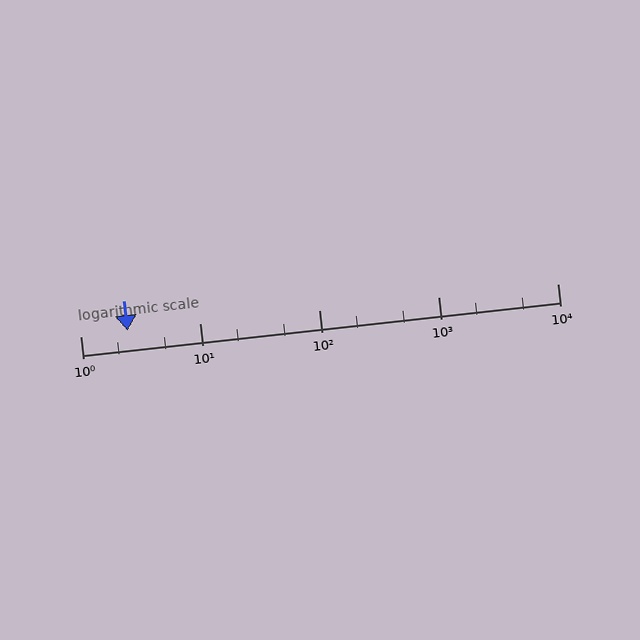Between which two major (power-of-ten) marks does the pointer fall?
The pointer is between 1 and 10.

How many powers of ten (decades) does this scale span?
The scale spans 4 decades, from 1 to 10000.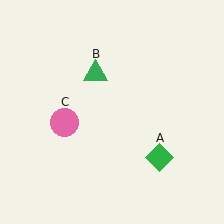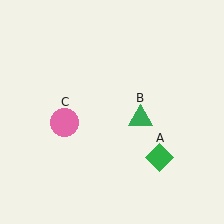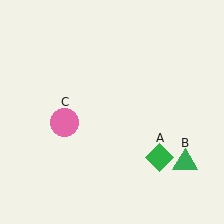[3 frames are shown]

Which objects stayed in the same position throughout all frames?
Green diamond (object A) and pink circle (object C) remained stationary.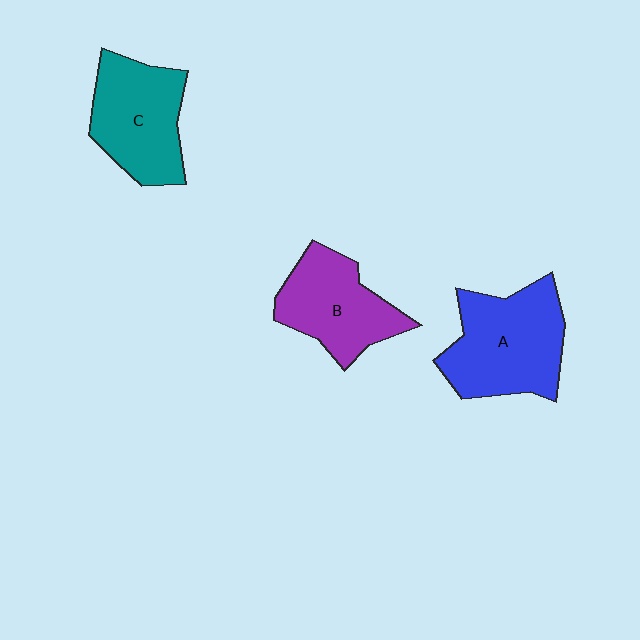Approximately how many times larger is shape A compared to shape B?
Approximately 1.3 times.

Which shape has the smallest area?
Shape B (purple).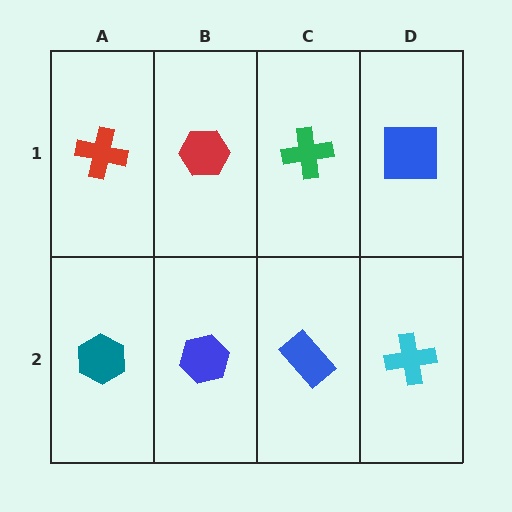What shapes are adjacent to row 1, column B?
A blue hexagon (row 2, column B), a red cross (row 1, column A), a green cross (row 1, column C).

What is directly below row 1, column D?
A cyan cross.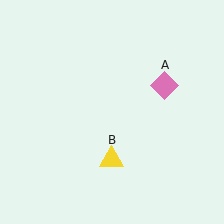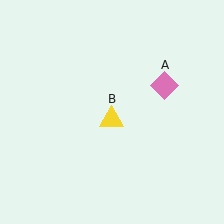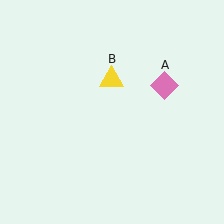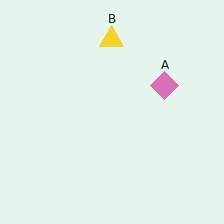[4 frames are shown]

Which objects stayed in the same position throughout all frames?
Pink diamond (object A) remained stationary.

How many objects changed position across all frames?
1 object changed position: yellow triangle (object B).